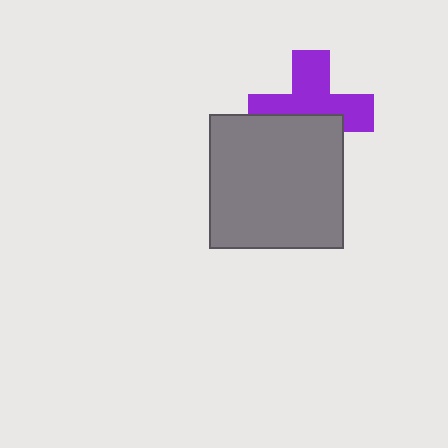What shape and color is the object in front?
The object in front is a gray square.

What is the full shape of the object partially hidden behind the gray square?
The partially hidden object is a purple cross.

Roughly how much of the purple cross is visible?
About half of it is visible (roughly 58%).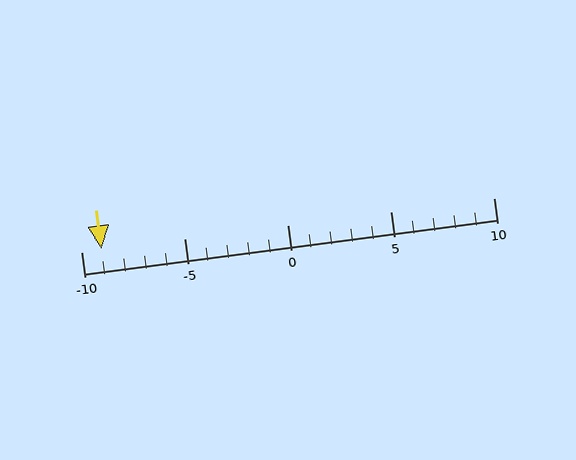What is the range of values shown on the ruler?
The ruler shows values from -10 to 10.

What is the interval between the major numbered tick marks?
The major tick marks are spaced 5 units apart.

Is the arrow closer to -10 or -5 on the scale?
The arrow is closer to -10.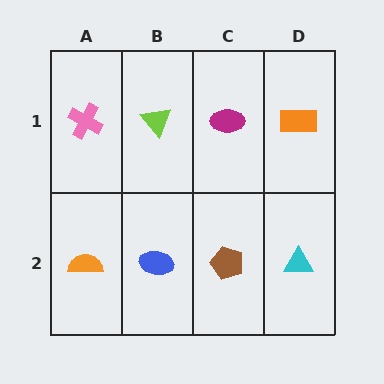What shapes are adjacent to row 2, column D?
An orange rectangle (row 1, column D), a brown pentagon (row 2, column C).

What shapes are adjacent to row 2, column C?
A magenta ellipse (row 1, column C), a blue ellipse (row 2, column B), a cyan triangle (row 2, column D).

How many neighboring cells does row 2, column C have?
3.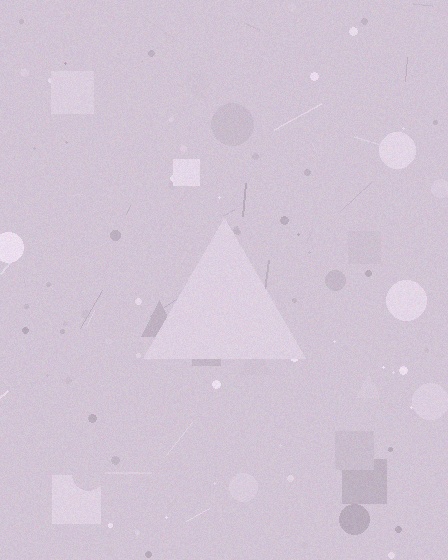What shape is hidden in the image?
A triangle is hidden in the image.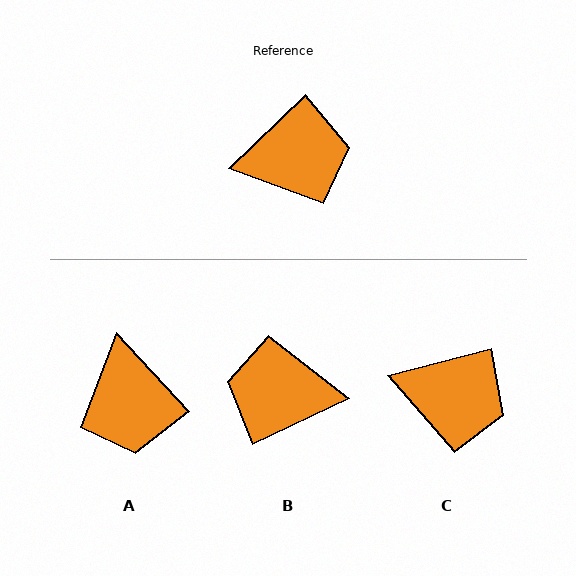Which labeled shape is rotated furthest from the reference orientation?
B, about 162 degrees away.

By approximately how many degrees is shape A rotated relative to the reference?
Approximately 91 degrees clockwise.